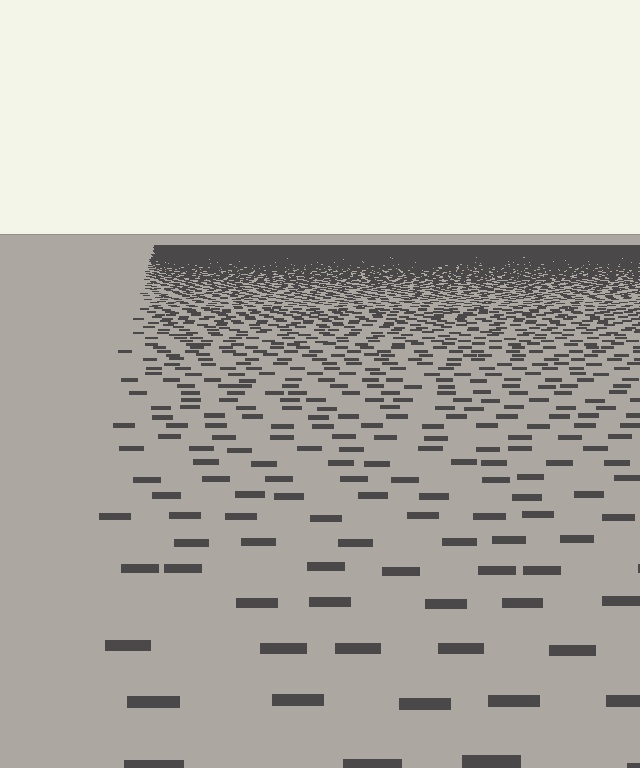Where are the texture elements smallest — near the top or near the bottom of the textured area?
Near the top.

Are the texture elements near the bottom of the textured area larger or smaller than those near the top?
Larger. Near the bottom, elements are closer to the viewer and appear at a bigger on-screen size.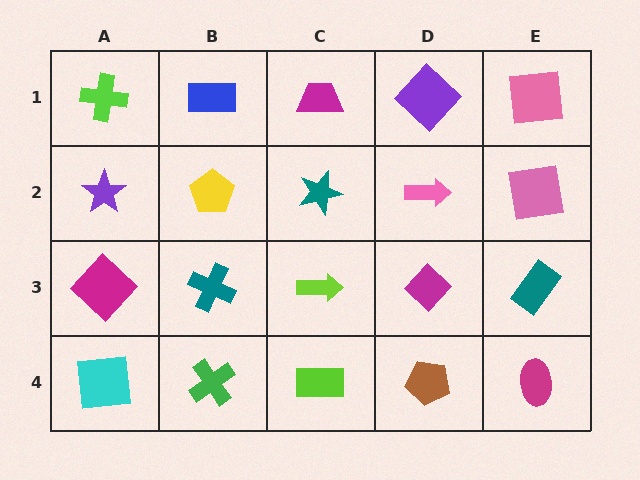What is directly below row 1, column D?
A pink arrow.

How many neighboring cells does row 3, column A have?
3.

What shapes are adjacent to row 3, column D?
A pink arrow (row 2, column D), a brown pentagon (row 4, column D), a lime arrow (row 3, column C), a teal rectangle (row 3, column E).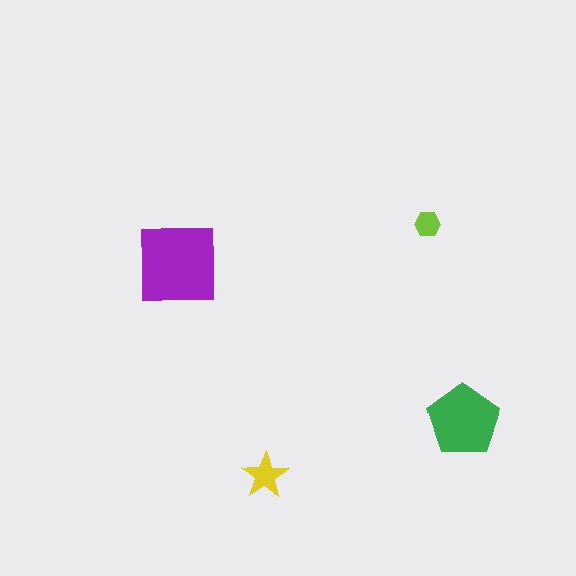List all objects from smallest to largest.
The lime hexagon, the yellow star, the green pentagon, the purple square.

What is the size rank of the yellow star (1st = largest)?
3rd.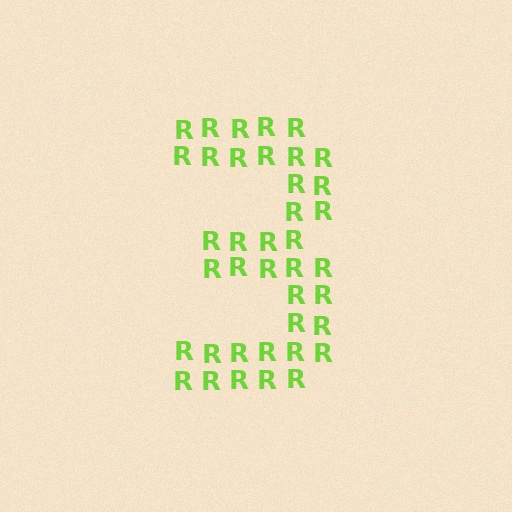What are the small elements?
The small elements are letter R's.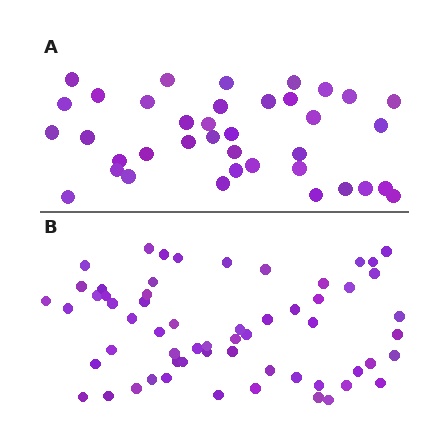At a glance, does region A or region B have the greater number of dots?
Region B (the bottom region) has more dots.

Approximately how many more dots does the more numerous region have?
Region B has approximately 20 more dots than region A.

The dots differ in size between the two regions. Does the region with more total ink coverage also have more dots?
No. Region A has more total ink coverage because its dots are larger, but region B actually contains more individual dots. Total area can be misleading — the number of items is what matters here.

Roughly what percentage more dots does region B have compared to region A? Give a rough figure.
About 60% more.